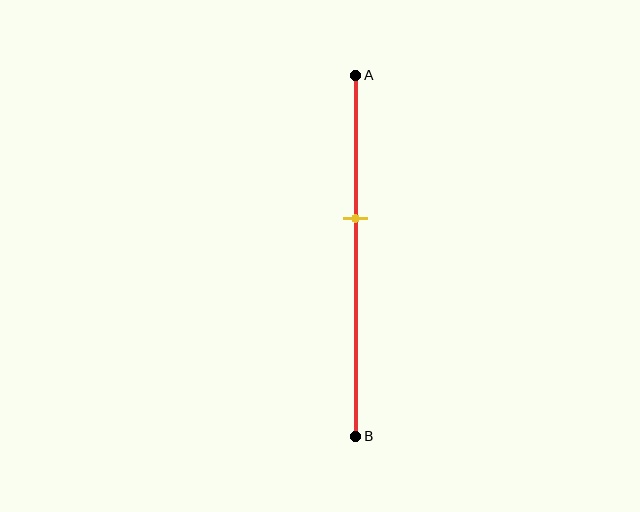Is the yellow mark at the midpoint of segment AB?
No, the mark is at about 40% from A, not at the 50% midpoint.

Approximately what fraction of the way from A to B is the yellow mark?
The yellow mark is approximately 40% of the way from A to B.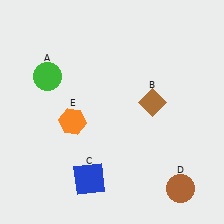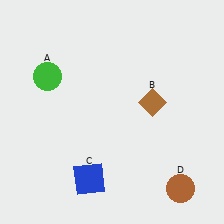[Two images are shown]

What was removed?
The orange hexagon (E) was removed in Image 2.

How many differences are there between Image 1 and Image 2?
There is 1 difference between the two images.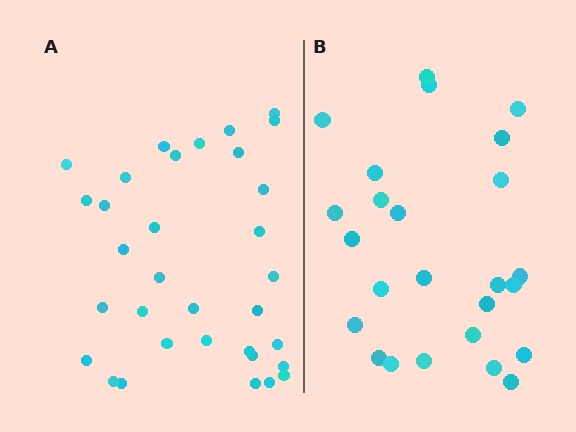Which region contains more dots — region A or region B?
Region A (the left region) has more dots.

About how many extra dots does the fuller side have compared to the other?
Region A has roughly 8 or so more dots than region B.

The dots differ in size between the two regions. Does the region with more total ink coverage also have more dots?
No. Region B has more total ink coverage because its dots are larger, but region A actually contains more individual dots. Total area can be misleading — the number of items is what matters here.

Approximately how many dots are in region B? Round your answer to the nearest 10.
About 20 dots. (The exact count is 25, which rounds to 20.)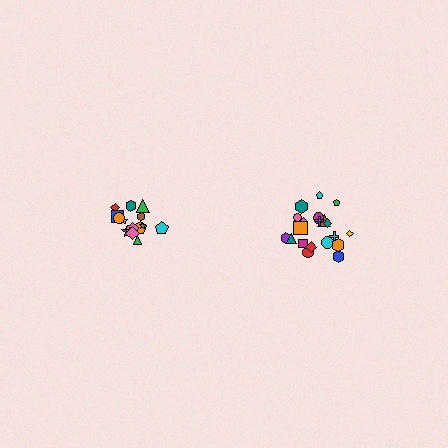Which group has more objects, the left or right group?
The right group.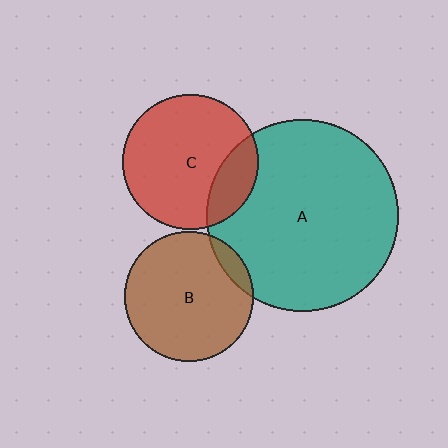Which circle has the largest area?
Circle A (teal).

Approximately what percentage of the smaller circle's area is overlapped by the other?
Approximately 10%.